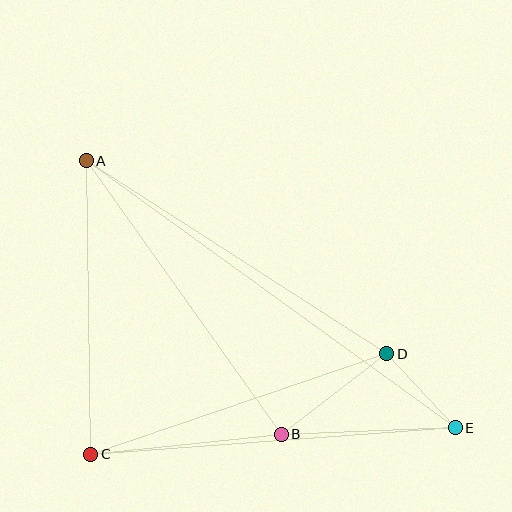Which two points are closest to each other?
Points D and E are closest to each other.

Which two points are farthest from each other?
Points A and E are farthest from each other.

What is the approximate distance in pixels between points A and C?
The distance between A and C is approximately 294 pixels.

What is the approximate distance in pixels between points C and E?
The distance between C and E is approximately 365 pixels.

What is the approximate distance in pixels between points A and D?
The distance between A and D is approximately 357 pixels.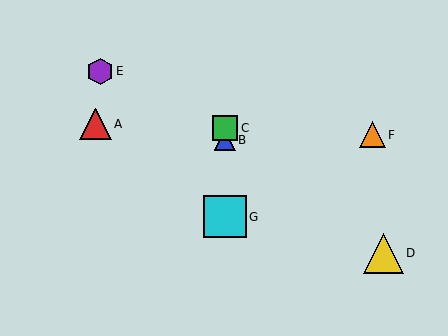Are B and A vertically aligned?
No, B is at x≈225 and A is at x≈95.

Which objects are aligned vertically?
Objects B, C, G are aligned vertically.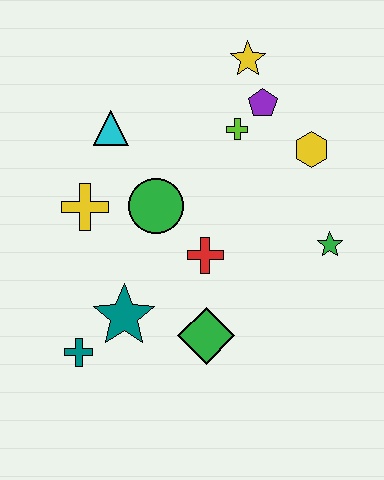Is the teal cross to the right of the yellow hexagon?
No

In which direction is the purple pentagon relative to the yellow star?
The purple pentagon is below the yellow star.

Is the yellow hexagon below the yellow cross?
No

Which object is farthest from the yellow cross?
The green star is farthest from the yellow cross.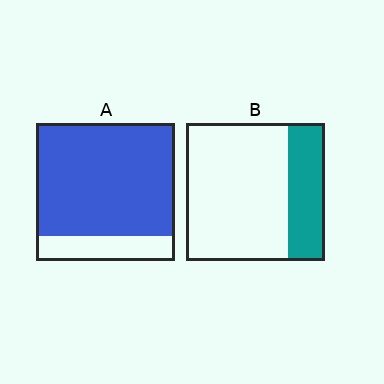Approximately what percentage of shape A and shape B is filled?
A is approximately 80% and B is approximately 25%.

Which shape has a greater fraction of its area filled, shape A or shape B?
Shape A.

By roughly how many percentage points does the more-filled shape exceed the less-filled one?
By roughly 55 percentage points (A over B).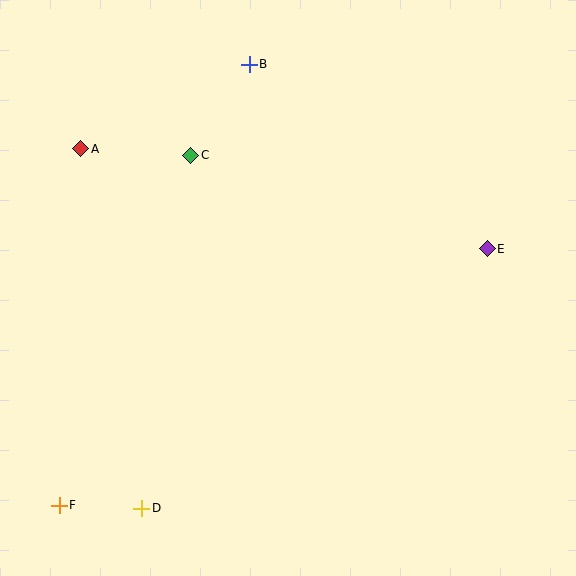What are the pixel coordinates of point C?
Point C is at (191, 155).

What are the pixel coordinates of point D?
Point D is at (142, 508).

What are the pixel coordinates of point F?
Point F is at (59, 505).